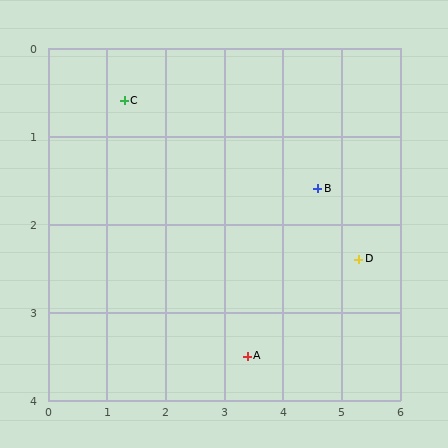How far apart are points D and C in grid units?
Points D and C are about 4.4 grid units apart.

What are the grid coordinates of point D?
Point D is at approximately (5.3, 2.4).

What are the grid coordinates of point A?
Point A is at approximately (3.4, 3.5).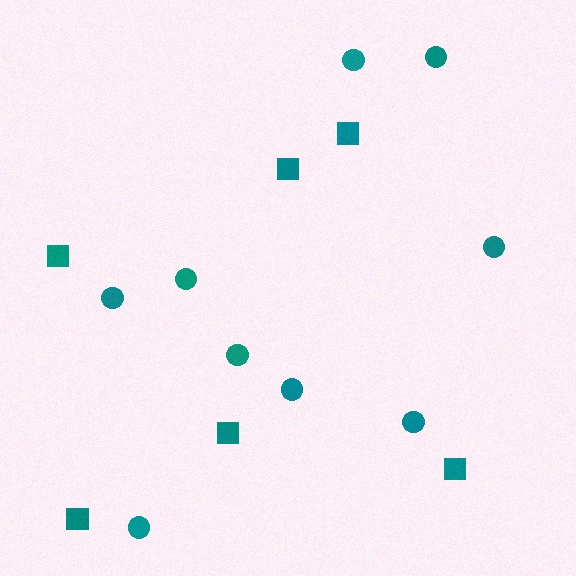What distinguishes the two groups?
There are 2 groups: one group of circles (9) and one group of squares (6).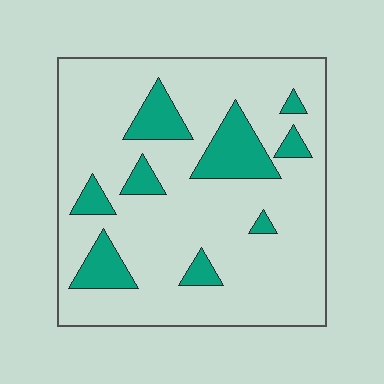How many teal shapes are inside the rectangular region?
9.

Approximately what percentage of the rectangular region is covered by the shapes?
Approximately 15%.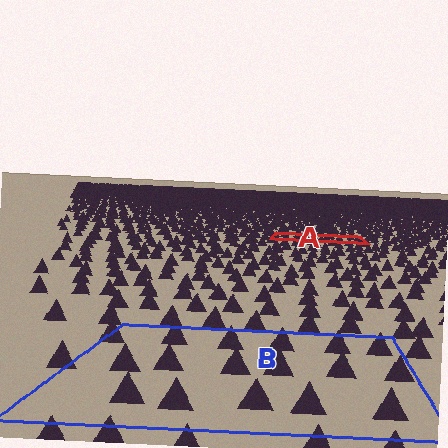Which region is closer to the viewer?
Region B is closer. The texture elements there are larger and more spread out.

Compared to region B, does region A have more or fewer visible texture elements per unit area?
Region A has more texture elements per unit area — they are packed more densely because it is farther away.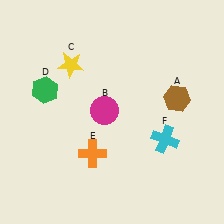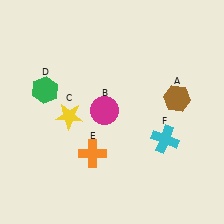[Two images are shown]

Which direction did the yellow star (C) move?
The yellow star (C) moved down.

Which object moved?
The yellow star (C) moved down.